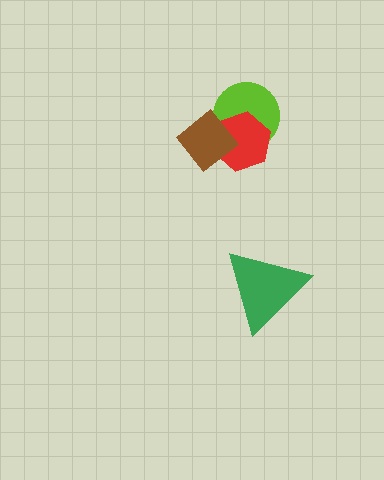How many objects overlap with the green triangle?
0 objects overlap with the green triangle.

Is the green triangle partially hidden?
No, no other shape covers it.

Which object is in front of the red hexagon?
The brown diamond is in front of the red hexagon.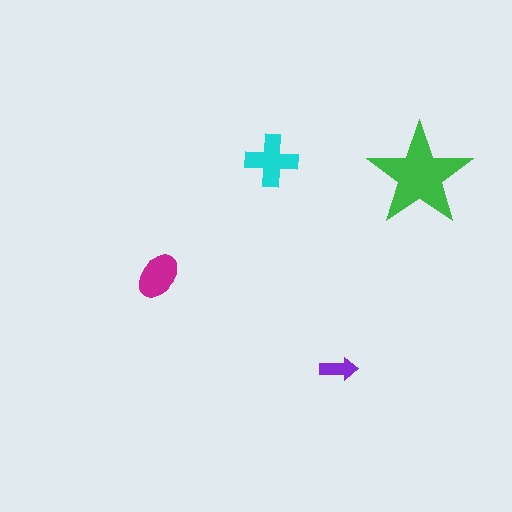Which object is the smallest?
The purple arrow.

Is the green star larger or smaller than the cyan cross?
Larger.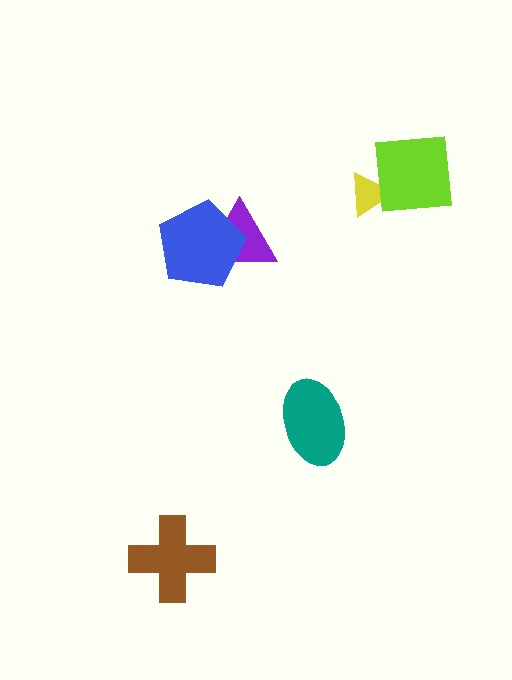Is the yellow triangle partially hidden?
Yes, it is partially covered by another shape.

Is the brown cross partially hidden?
No, no other shape covers it.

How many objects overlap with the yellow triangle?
1 object overlaps with the yellow triangle.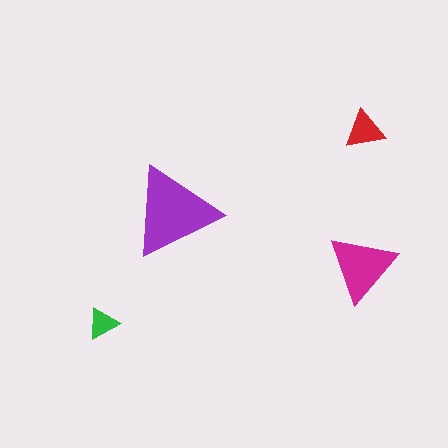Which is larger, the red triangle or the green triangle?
The red one.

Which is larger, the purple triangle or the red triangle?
The purple one.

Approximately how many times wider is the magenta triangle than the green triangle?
About 2 times wider.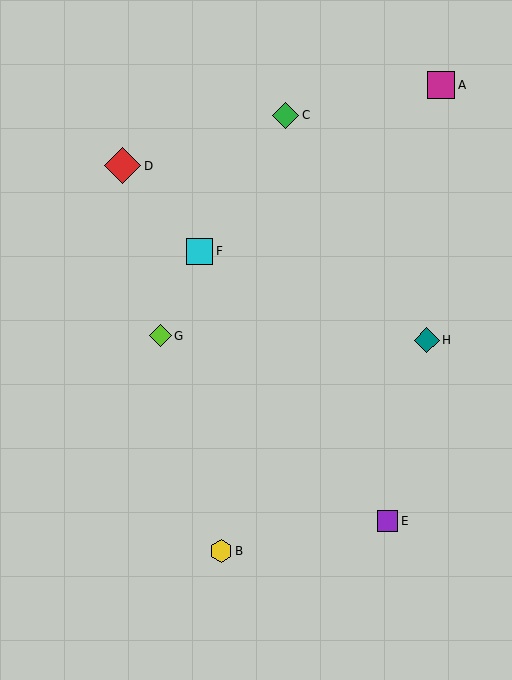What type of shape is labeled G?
Shape G is a lime diamond.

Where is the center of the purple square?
The center of the purple square is at (388, 521).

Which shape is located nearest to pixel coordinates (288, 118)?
The green diamond (labeled C) at (285, 115) is nearest to that location.